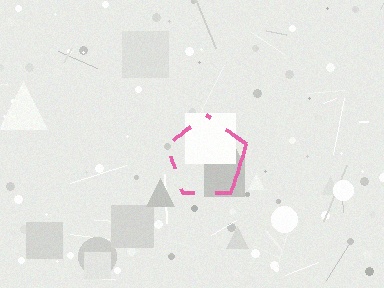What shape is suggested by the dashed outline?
The dashed outline suggests a pentagon.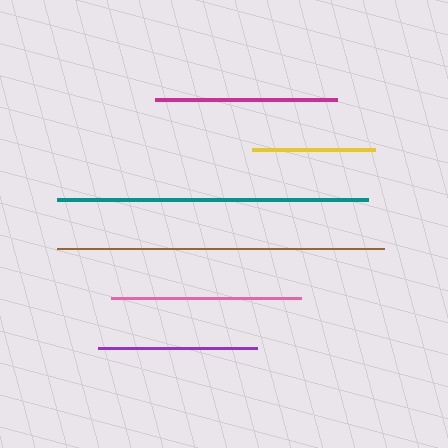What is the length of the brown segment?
The brown segment is approximately 327 pixels long.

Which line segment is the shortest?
The yellow line is the shortest at approximately 123 pixels.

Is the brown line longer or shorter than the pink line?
The brown line is longer than the pink line.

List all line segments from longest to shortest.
From longest to shortest: brown, teal, pink, magenta, purple, yellow.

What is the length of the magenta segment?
The magenta segment is approximately 182 pixels long.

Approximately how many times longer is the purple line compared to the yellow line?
The purple line is approximately 1.3 times the length of the yellow line.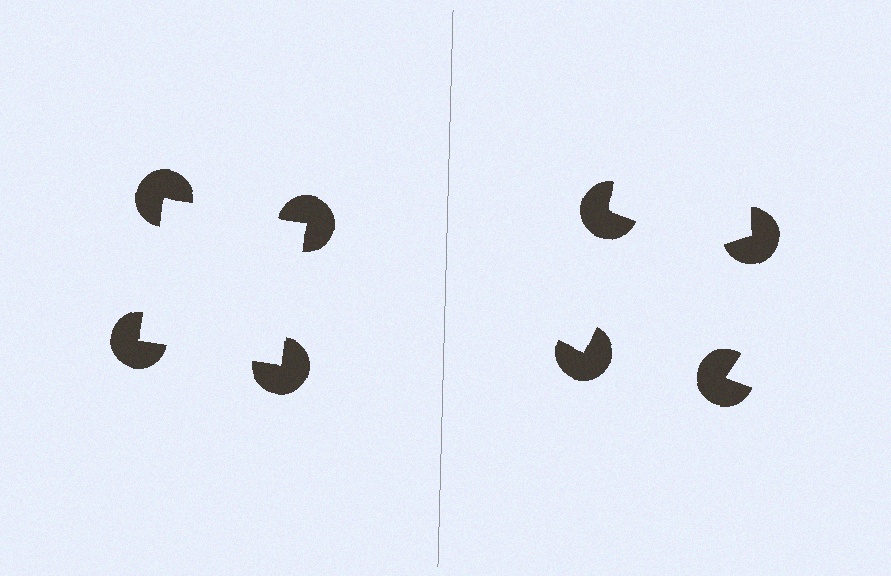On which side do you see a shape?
An illusory square appears on the left side. On the right side the wedge cuts are rotated, so no coherent shape forms.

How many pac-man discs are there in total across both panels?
8 — 4 on each side.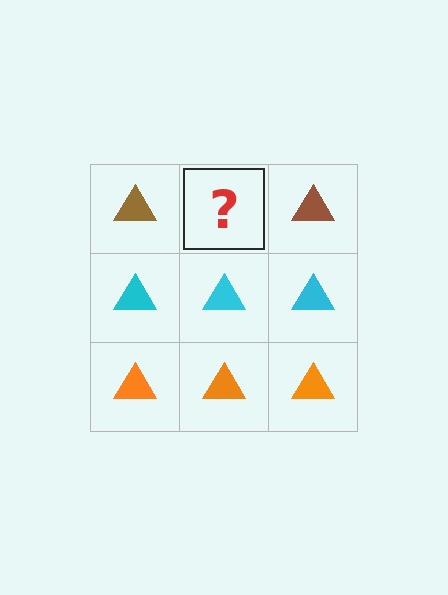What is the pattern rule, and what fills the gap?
The rule is that each row has a consistent color. The gap should be filled with a brown triangle.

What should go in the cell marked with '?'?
The missing cell should contain a brown triangle.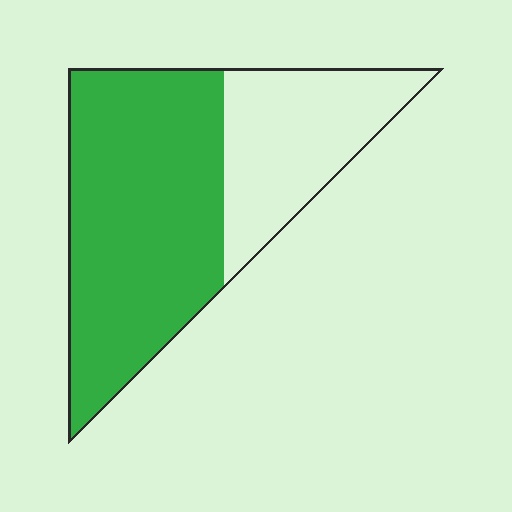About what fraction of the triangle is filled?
About two thirds (2/3).